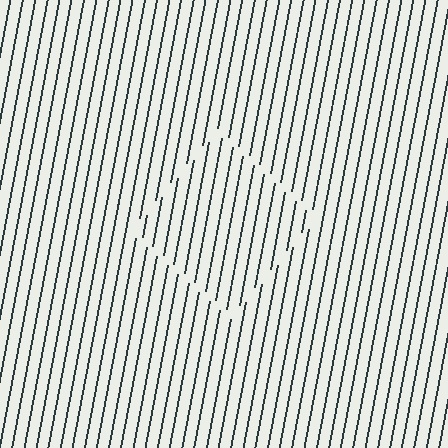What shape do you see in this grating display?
An illusory square. The interior of the shape contains the same grating, shifted by half a period — the contour is defined by the phase discontinuity where line-ends from the inner and outer gratings abut.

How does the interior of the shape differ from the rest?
The interior of the shape contains the same grating, shifted by half a period — the contour is defined by the phase discontinuity where line-ends from the inner and outer gratings abut.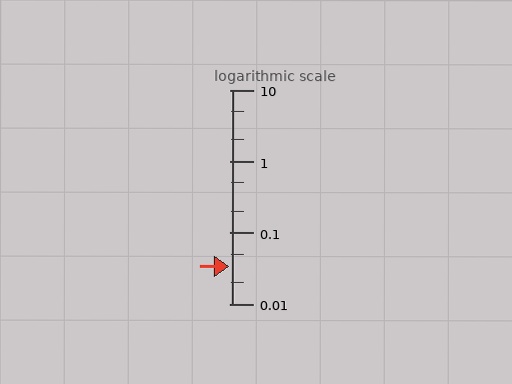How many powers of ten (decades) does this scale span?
The scale spans 3 decades, from 0.01 to 10.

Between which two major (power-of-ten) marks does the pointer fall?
The pointer is between 0.01 and 0.1.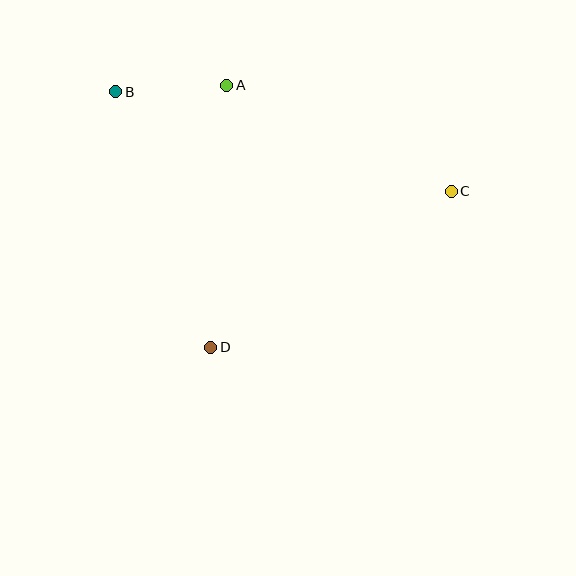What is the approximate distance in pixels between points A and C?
The distance between A and C is approximately 248 pixels.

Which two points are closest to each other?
Points A and B are closest to each other.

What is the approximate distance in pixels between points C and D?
The distance between C and D is approximately 287 pixels.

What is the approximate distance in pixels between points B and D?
The distance between B and D is approximately 273 pixels.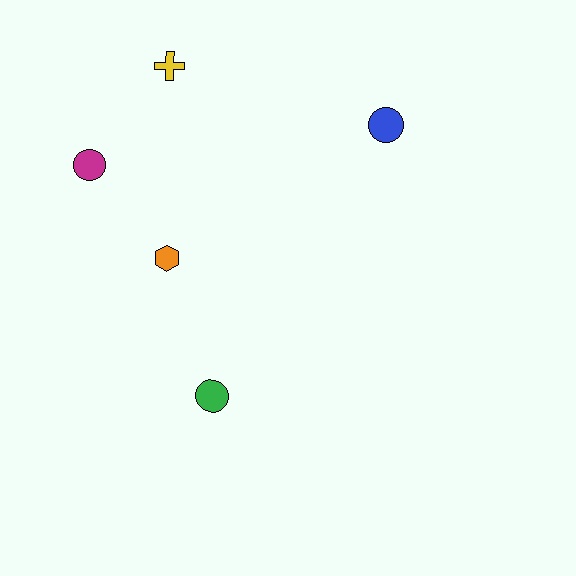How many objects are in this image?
There are 5 objects.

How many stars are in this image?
There are no stars.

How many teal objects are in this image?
There are no teal objects.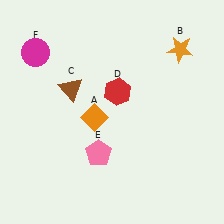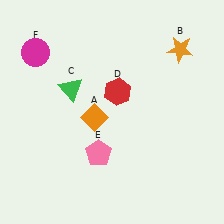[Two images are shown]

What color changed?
The triangle (C) changed from brown in Image 1 to green in Image 2.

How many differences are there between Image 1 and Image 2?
There is 1 difference between the two images.